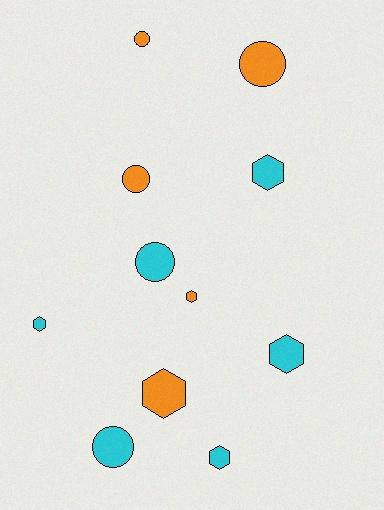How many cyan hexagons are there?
There are 4 cyan hexagons.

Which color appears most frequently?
Cyan, with 6 objects.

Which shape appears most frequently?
Hexagon, with 6 objects.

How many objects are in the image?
There are 11 objects.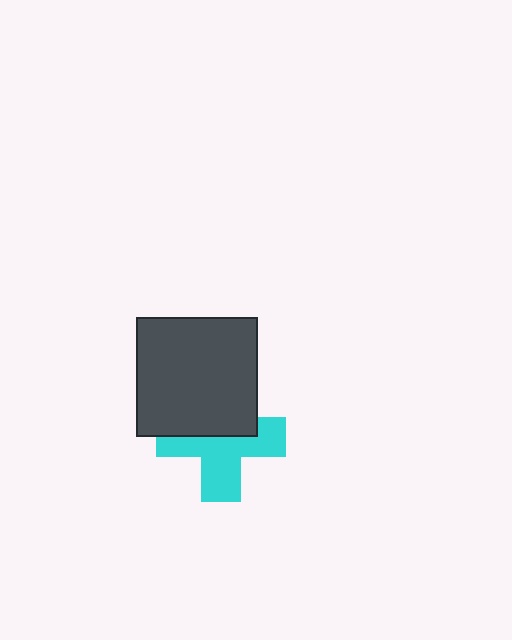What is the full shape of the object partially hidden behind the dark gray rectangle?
The partially hidden object is a cyan cross.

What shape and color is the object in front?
The object in front is a dark gray rectangle.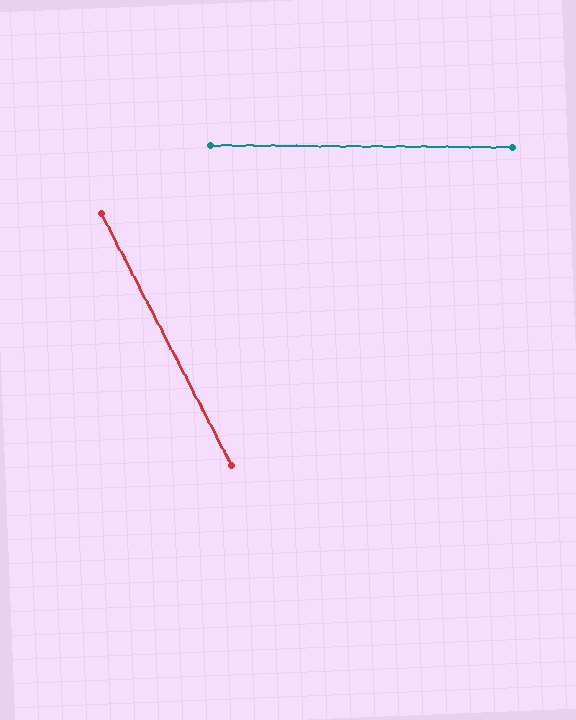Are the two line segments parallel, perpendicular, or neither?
Neither parallel nor perpendicular — they differ by about 62°.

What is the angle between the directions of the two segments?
Approximately 62 degrees.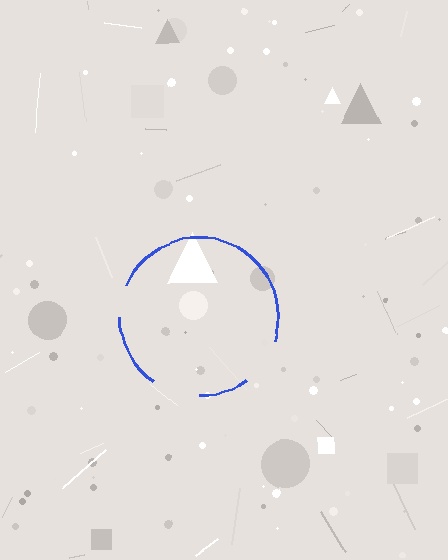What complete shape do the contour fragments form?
The contour fragments form a circle.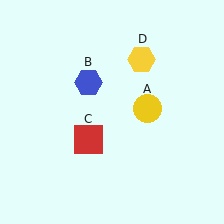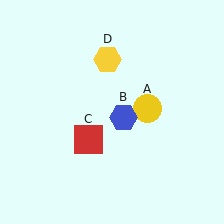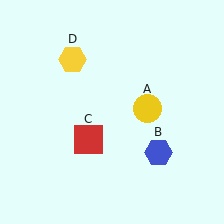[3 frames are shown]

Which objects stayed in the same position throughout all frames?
Yellow circle (object A) and red square (object C) remained stationary.